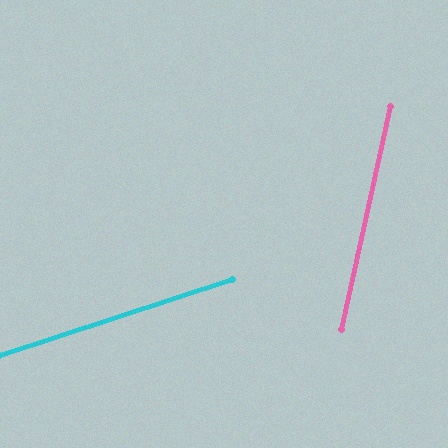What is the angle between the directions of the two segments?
Approximately 59 degrees.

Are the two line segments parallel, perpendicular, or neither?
Neither parallel nor perpendicular — they differ by about 59°.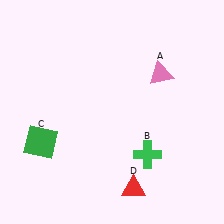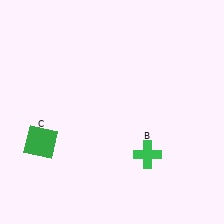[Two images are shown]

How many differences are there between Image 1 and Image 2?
There are 2 differences between the two images.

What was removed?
The pink triangle (A), the red triangle (D) were removed in Image 2.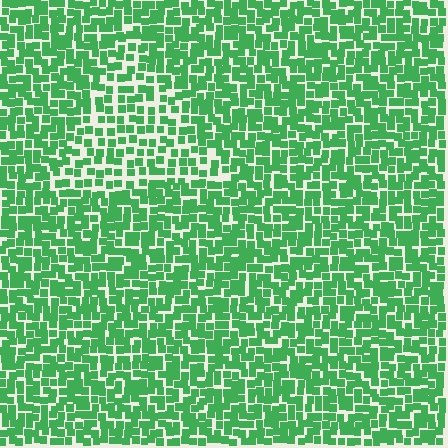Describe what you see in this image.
The image contains small green elements arranged at two different densities. A triangle-shaped region is visible where the elements are less densely packed than the surrounding area.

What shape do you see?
I see a triangle.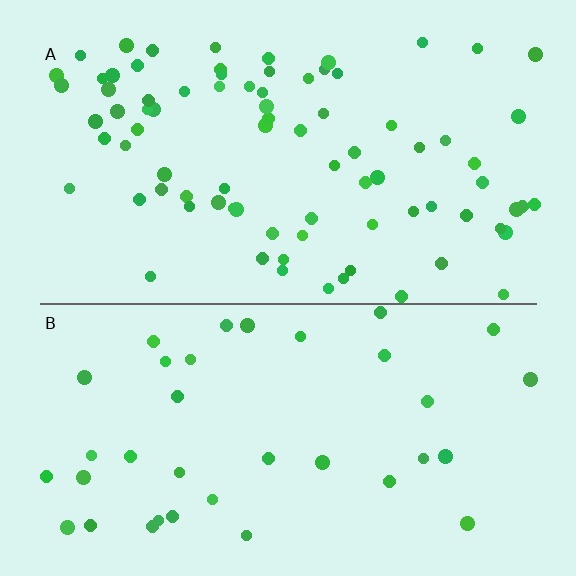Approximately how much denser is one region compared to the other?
Approximately 2.3× — region A over region B.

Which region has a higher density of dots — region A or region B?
A (the top).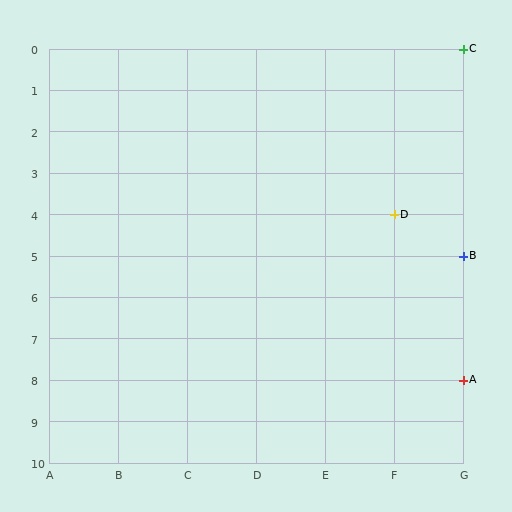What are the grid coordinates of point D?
Point D is at grid coordinates (F, 4).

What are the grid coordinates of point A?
Point A is at grid coordinates (G, 8).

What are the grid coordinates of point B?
Point B is at grid coordinates (G, 5).